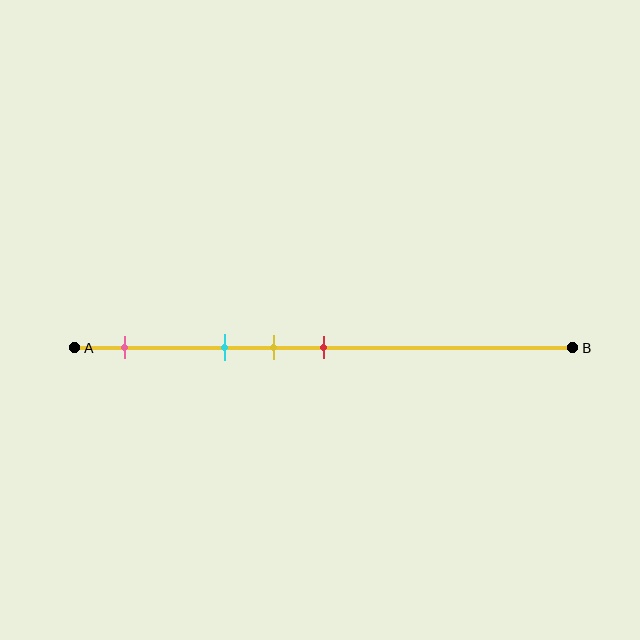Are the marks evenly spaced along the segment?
No, the marks are not evenly spaced.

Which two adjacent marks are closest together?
The yellow and red marks are the closest adjacent pair.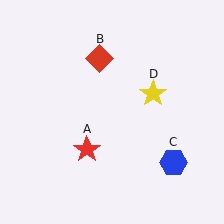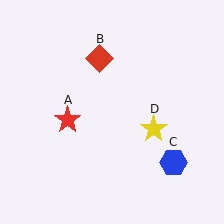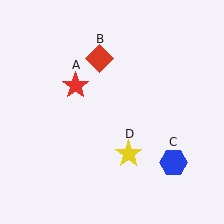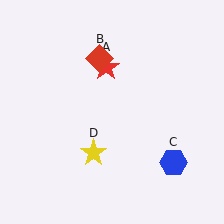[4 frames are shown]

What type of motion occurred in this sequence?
The red star (object A), yellow star (object D) rotated clockwise around the center of the scene.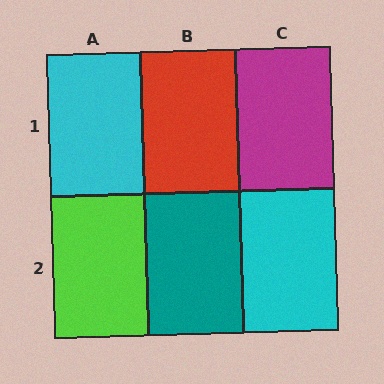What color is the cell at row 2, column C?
Cyan.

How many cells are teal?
1 cell is teal.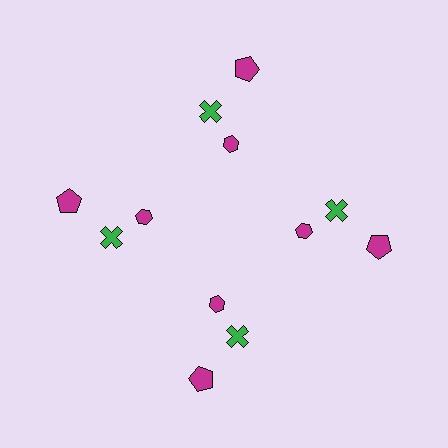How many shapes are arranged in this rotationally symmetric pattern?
There are 12 shapes, arranged in 4 groups of 3.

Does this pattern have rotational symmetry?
Yes, this pattern has 4-fold rotational symmetry. It looks the same after rotating 90 degrees around the center.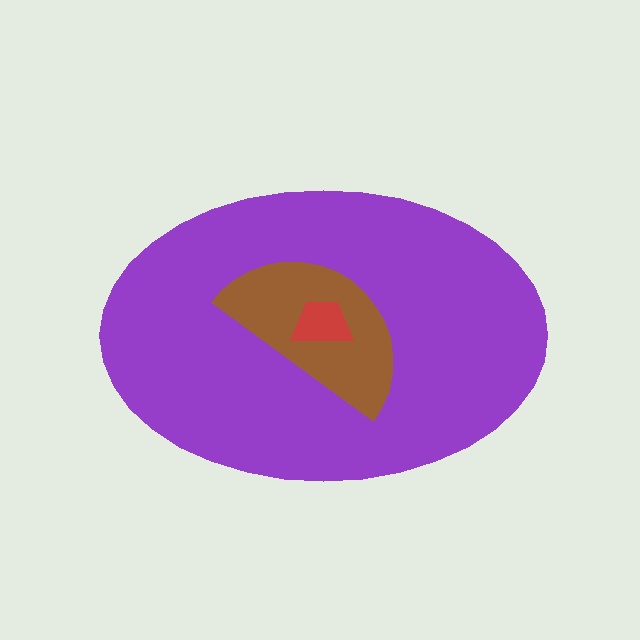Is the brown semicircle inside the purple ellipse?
Yes.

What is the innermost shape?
The red trapezoid.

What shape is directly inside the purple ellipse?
The brown semicircle.